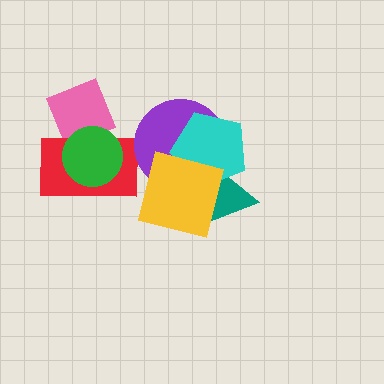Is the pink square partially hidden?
Yes, it is partially covered by another shape.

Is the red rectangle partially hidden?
Yes, it is partially covered by another shape.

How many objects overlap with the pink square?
2 objects overlap with the pink square.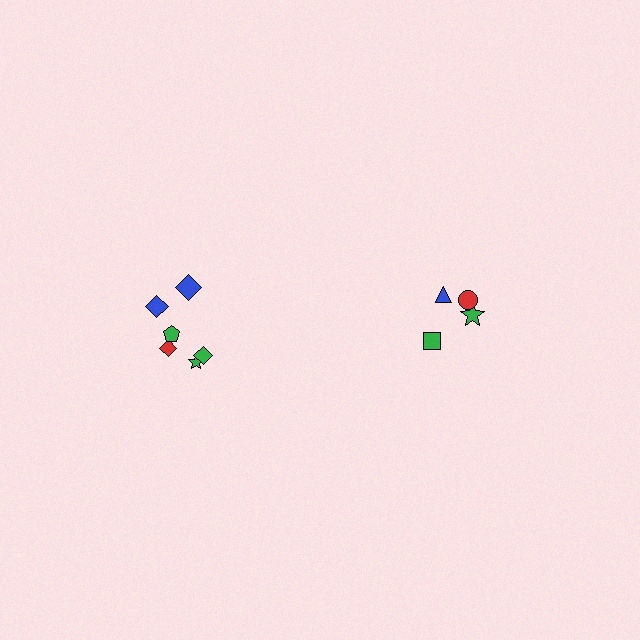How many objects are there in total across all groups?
There are 10 objects.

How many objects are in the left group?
There are 6 objects.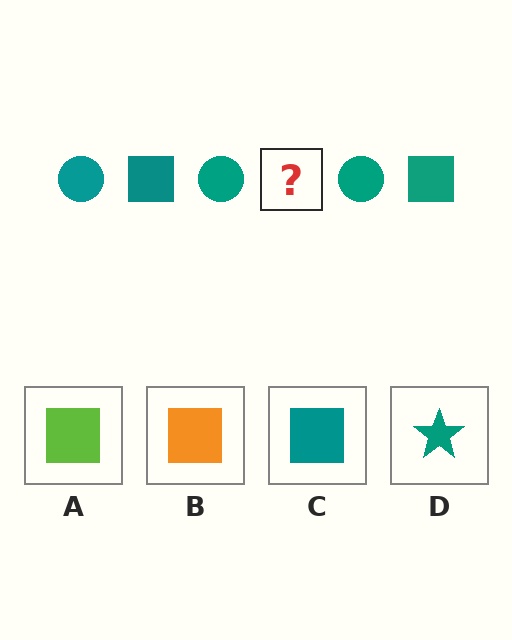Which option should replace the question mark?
Option C.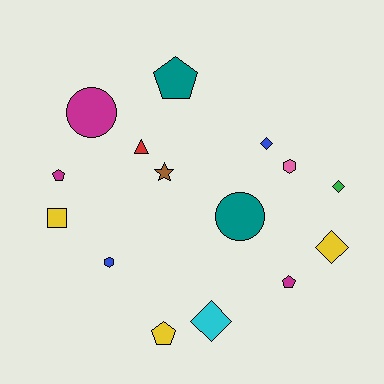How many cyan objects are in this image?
There is 1 cyan object.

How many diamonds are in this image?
There are 4 diamonds.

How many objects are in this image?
There are 15 objects.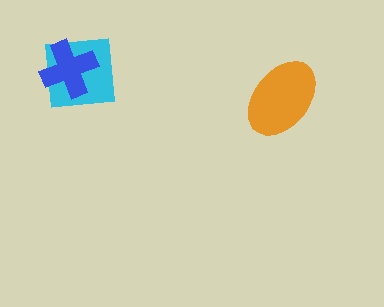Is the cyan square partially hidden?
Yes, it is partially covered by another shape.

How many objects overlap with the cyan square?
1 object overlaps with the cyan square.